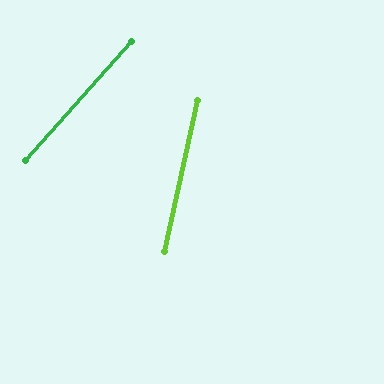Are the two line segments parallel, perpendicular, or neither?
Neither parallel nor perpendicular — they differ by about 30°.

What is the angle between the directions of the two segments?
Approximately 30 degrees.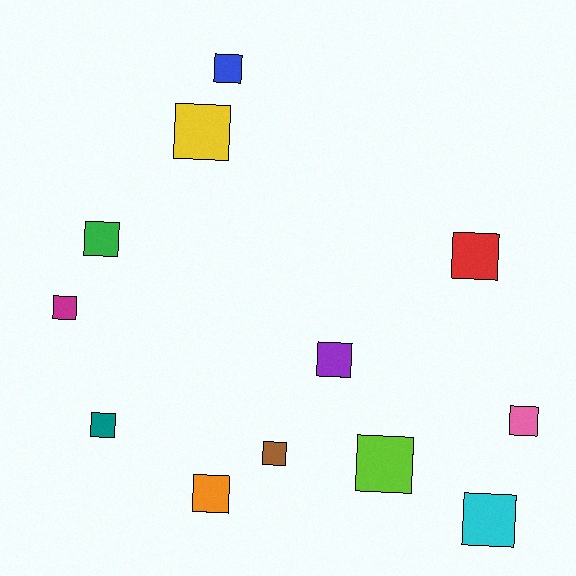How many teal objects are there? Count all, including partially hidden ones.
There is 1 teal object.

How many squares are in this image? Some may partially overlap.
There are 12 squares.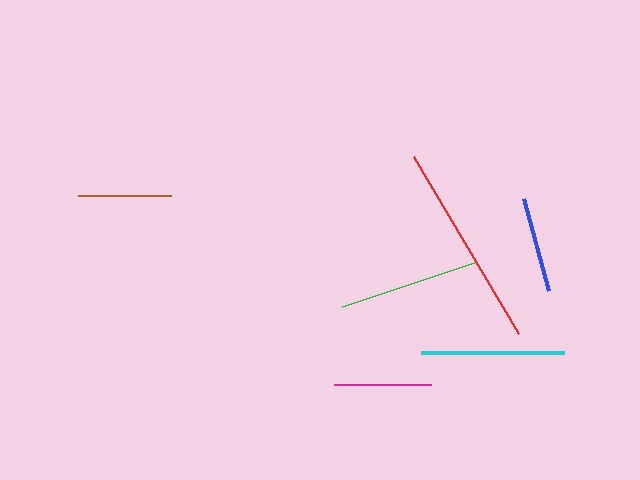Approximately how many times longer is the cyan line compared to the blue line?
The cyan line is approximately 1.5 times the length of the blue line.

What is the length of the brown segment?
The brown segment is approximately 93 pixels long.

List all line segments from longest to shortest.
From longest to shortest: red, cyan, green, magenta, blue, brown.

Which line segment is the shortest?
The brown line is the shortest at approximately 93 pixels.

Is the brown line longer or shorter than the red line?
The red line is longer than the brown line.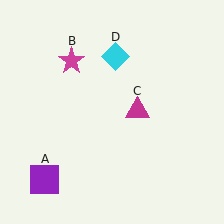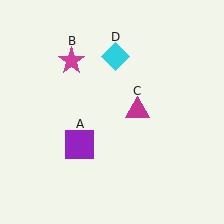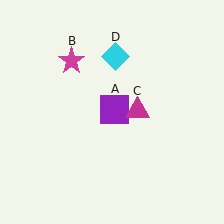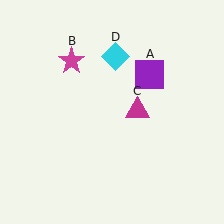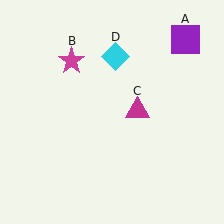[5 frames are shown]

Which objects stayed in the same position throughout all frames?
Magenta star (object B) and magenta triangle (object C) and cyan diamond (object D) remained stationary.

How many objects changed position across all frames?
1 object changed position: purple square (object A).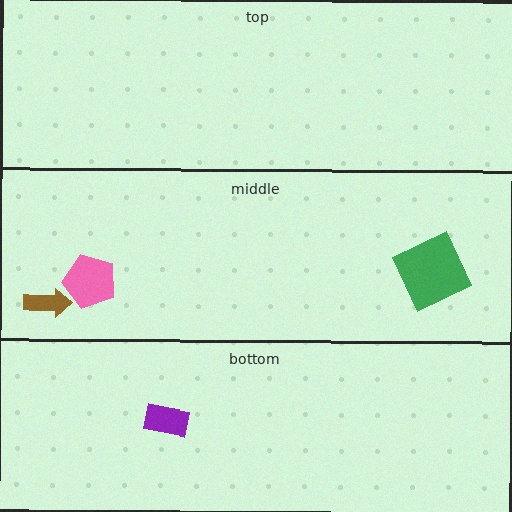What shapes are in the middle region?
The brown arrow, the green square, the pink pentagon.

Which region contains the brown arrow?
The middle region.